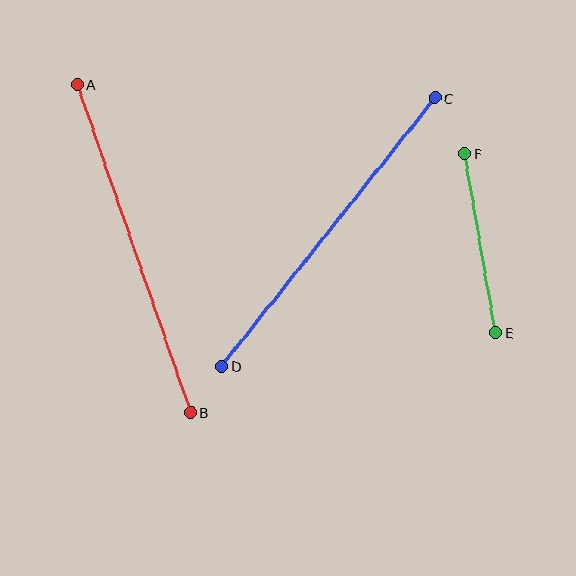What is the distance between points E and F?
The distance is approximately 182 pixels.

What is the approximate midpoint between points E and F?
The midpoint is at approximately (480, 244) pixels.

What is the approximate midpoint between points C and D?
The midpoint is at approximately (328, 232) pixels.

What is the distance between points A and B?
The distance is approximately 347 pixels.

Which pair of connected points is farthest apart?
Points A and B are farthest apart.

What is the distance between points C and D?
The distance is approximately 343 pixels.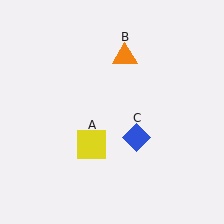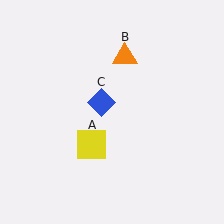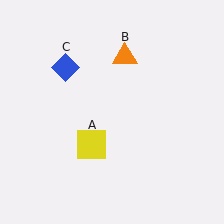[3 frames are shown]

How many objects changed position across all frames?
1 object changed position: blue diamond (object C).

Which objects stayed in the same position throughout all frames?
Yellow square (object A) and orange triangle (object B) remained stationary.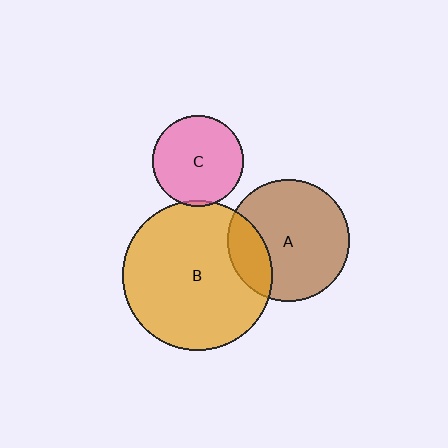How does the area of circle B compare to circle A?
Approximately 1.5 times.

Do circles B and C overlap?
Yes.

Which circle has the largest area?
Circle B (orange).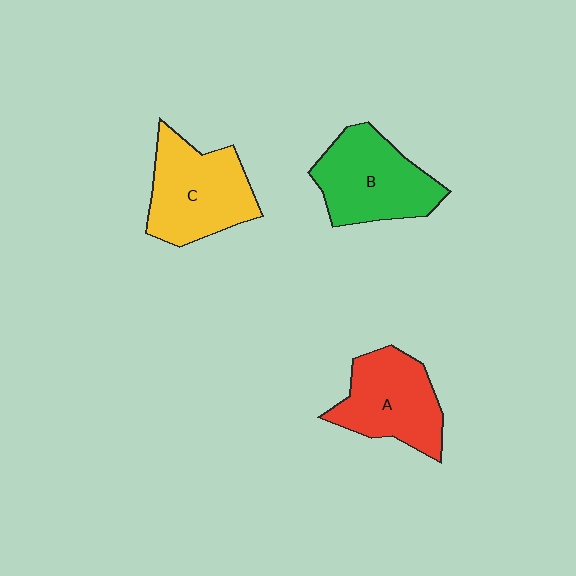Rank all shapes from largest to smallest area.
From largest to smallest: C (yellow), B (green), A (red).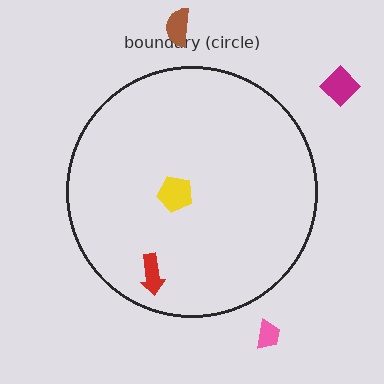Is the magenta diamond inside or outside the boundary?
Outside.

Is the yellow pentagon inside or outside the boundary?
Inside.